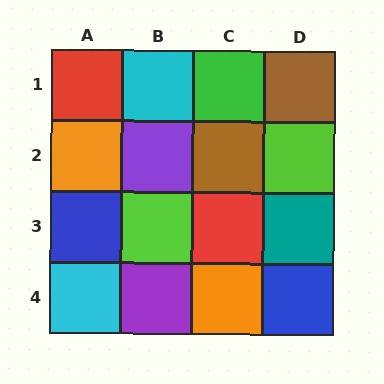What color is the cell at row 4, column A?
Cyan.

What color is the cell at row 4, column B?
Purple.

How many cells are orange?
2 cells are orange.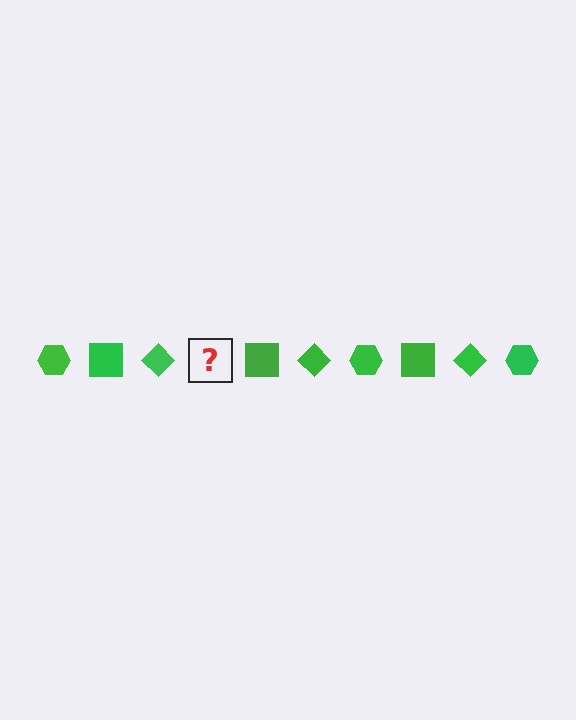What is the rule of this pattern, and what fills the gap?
The rule is that the pattern cycles through hexagon, square, diamond shapes in green. The gap should be filled with a green hexagon.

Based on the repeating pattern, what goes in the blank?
The blank should be a green hexagon.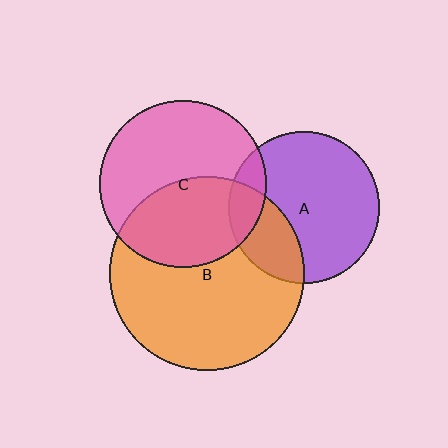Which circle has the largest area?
Circle B (orange).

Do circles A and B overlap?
Yes.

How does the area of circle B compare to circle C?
Approximately 1.4 times.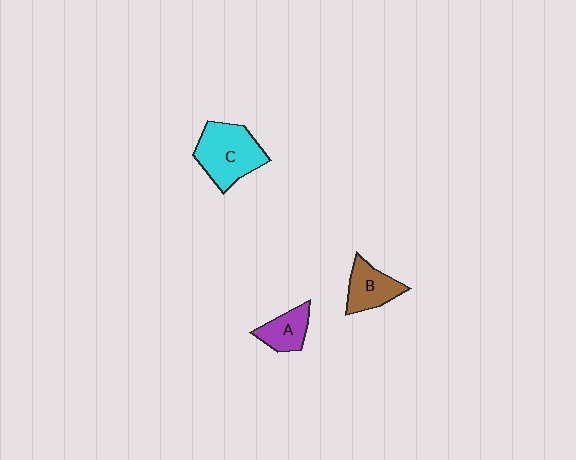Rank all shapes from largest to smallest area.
From largest to smallest: C (cyan), B (brown), A (purple).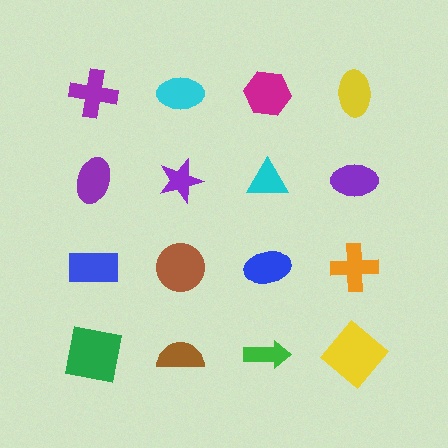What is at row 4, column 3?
A green arrow.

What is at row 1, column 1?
A purple cross.